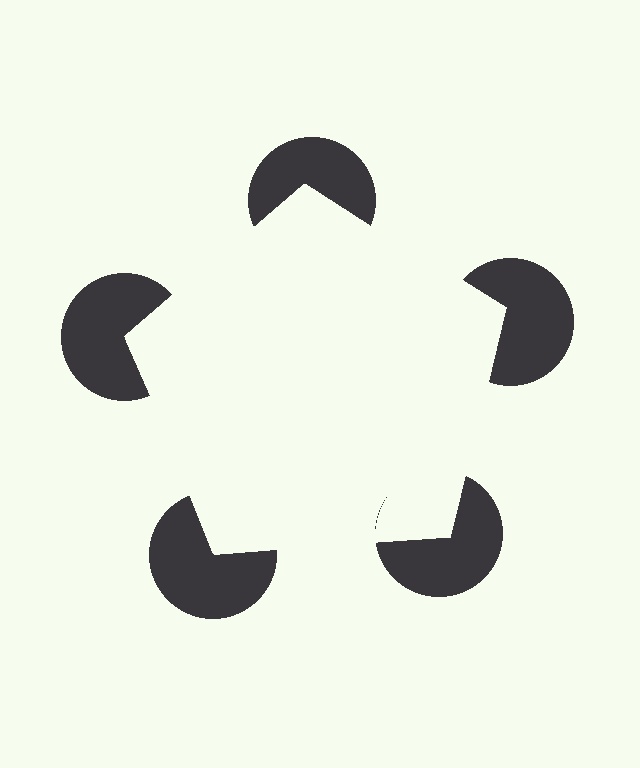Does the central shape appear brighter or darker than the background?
It typically appears slightly brighter than the background, even though no actual brightness change is drawn.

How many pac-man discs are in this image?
There are 5 — one at each vertex of the illusory pentagon.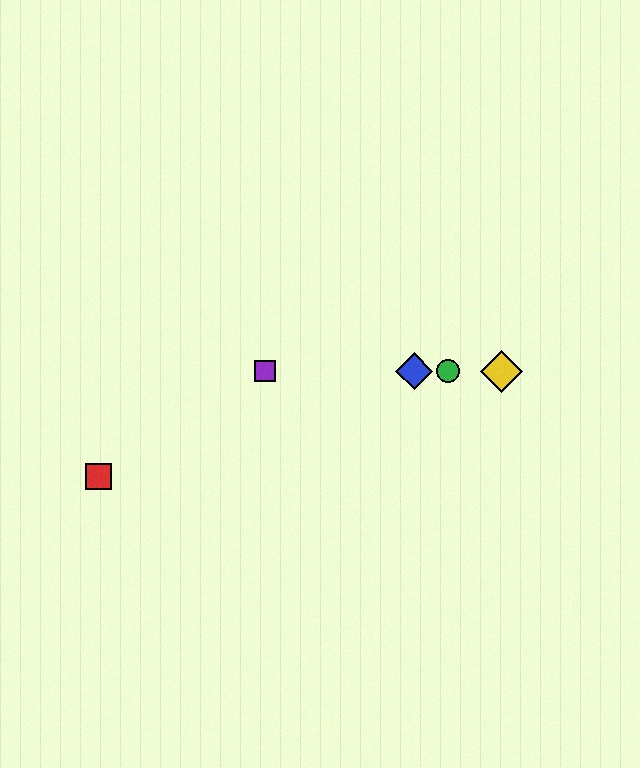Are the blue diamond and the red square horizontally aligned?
No, the blue diamond is at y≈371 and the red square is at y≈476.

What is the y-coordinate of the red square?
The red square is at y≈476.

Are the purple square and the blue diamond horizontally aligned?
Yes, both are at y≈371.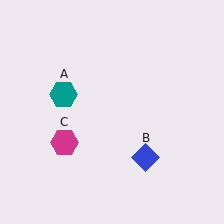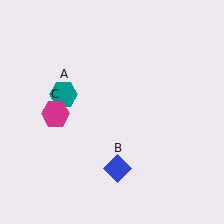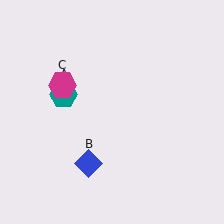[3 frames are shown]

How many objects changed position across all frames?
2 objects changed position: blue diamond (object B), magenta hexagon (object C).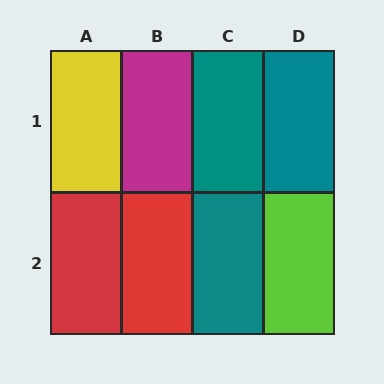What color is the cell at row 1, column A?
Yellow.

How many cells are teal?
3 cells are teal.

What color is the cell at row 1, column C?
Teal.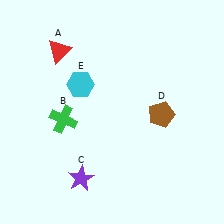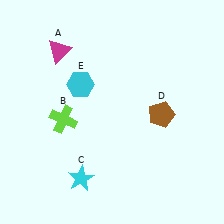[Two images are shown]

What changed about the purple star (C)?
In Image 1, C is purple. In Image 2, it changed to cyan.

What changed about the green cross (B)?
In Image 1, B is green. In Image 2, it changed to lime.